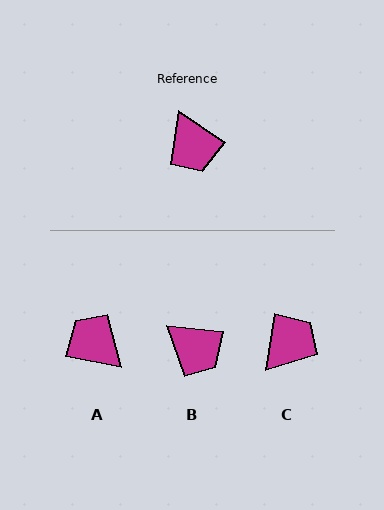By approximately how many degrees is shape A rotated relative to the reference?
Approximately 157 degrees clockwise.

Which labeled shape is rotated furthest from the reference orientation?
A, about 157 degrees away.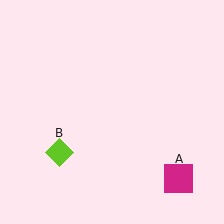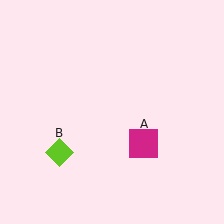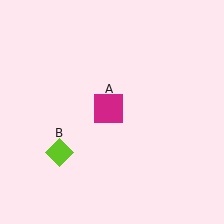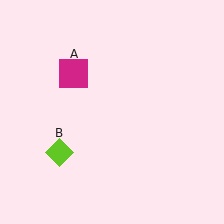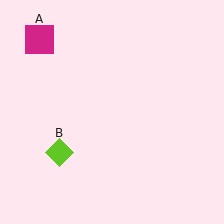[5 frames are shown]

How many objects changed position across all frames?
1 object changed position: magenta square (object A).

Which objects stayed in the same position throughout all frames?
Lime diamond (object B) remained stationary.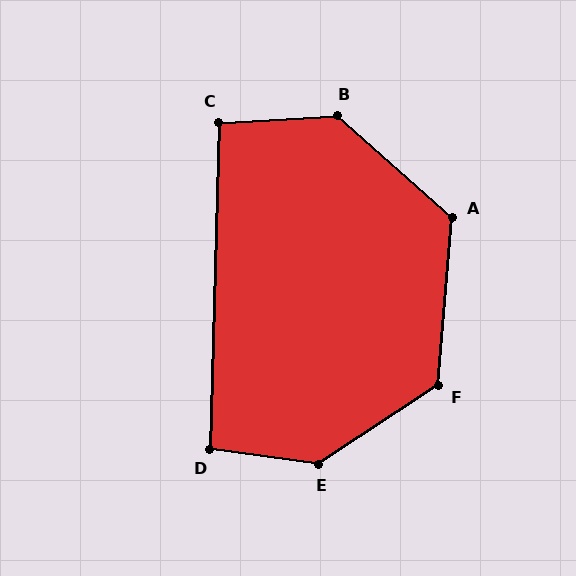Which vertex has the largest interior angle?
E, at approximately 139 degrees.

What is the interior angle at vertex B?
Approximately 135 degrees (obtuse).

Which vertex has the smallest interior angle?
C, at approximately 95 degrees.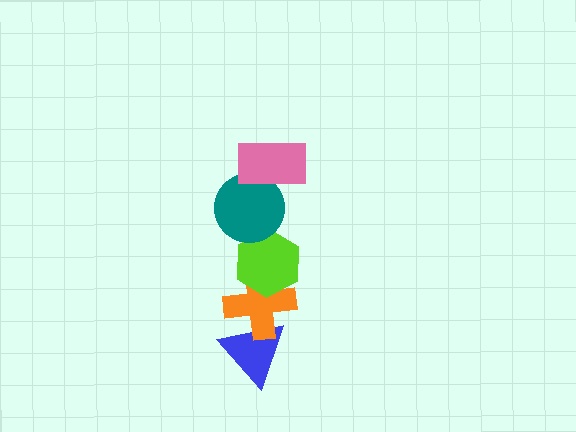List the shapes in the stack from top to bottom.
From top to bottom: the pink rectangle, the teal circle, the lime hexagon, the orange cross, the blue triangle.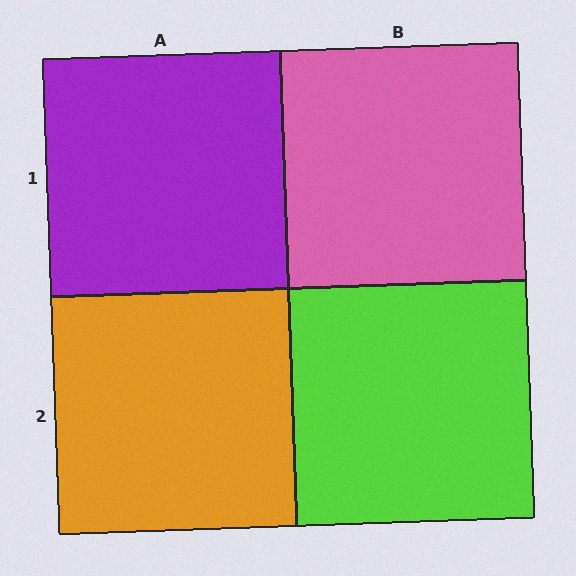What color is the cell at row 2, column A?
Orange.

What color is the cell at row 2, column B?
Lime.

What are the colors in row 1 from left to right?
Purple, pink.